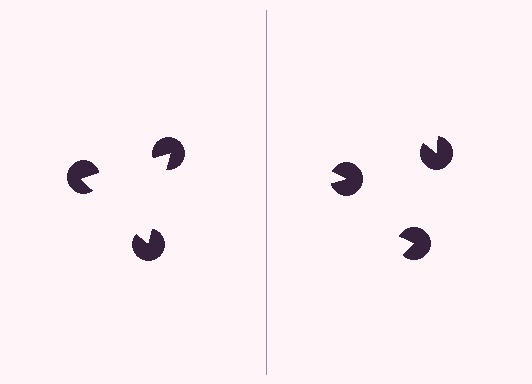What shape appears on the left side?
An illusory triangle.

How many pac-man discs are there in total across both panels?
6 — 3 on each side.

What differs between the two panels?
The pac-man discs are positioned identically on both sides; only the wedge orientations differ. On the left they align to a triangle; on the right they are misaligned.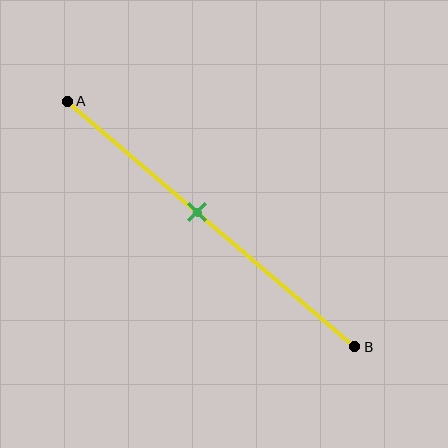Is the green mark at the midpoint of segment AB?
No, the mark is at about 45% from A, not at the 50% midpoint.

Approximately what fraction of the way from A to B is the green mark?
The green mark is approximately 45% of the way from A to B.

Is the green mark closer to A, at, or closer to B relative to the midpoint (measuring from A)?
The green mark is closer to point A than the midpoint of segment AB.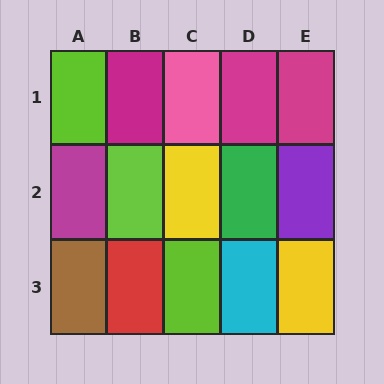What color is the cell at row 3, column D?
Cyan.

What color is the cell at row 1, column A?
Lime.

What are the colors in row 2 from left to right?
Magenta, lime, yellow, green, purple.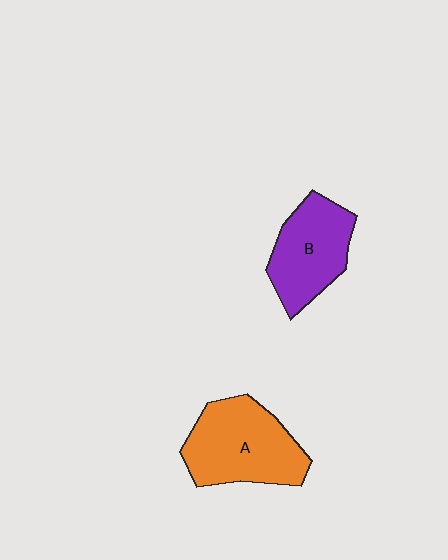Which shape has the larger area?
Shape A (orange).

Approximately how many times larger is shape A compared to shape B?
Approximately 1.2 times.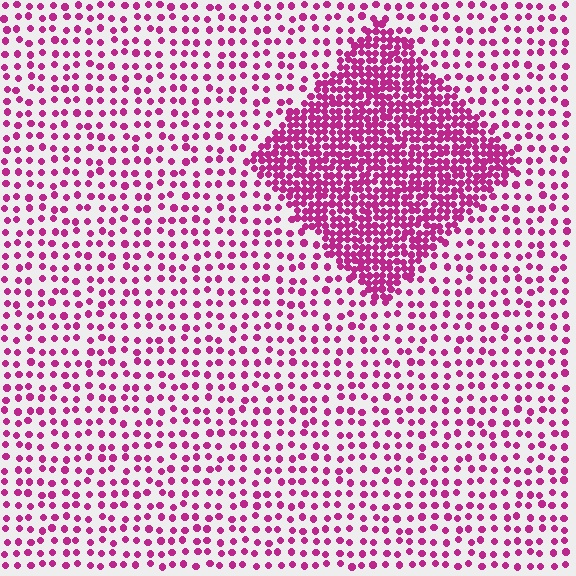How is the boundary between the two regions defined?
The boundary is defined by a change in element density (approximately 2.8x ratio). All elements are the same color, size, and shape.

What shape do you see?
I see a diamond.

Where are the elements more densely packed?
The elements are more densely packed inside the diamond boundary.